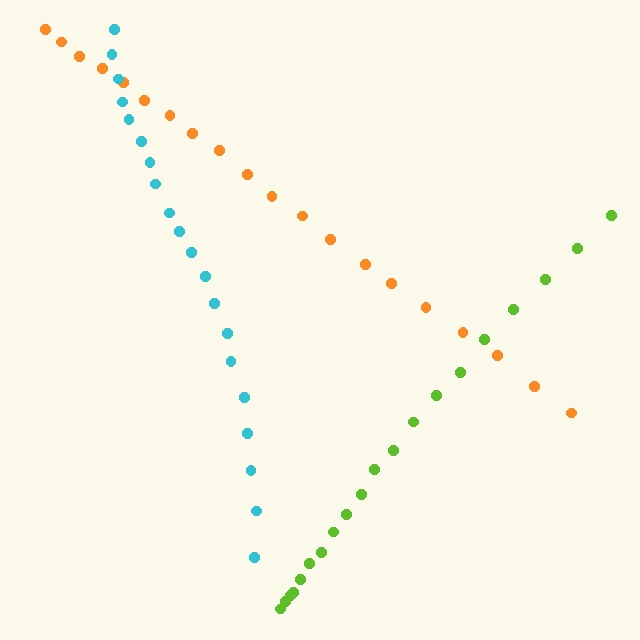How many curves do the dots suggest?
There are 3 distinct paths.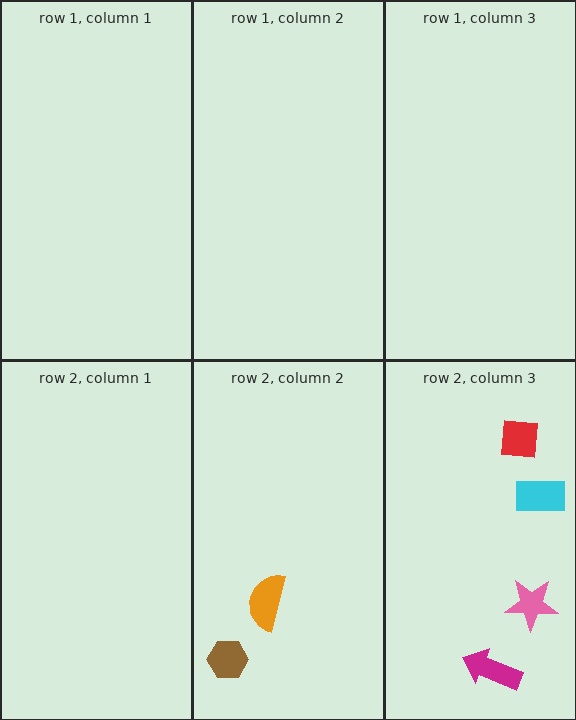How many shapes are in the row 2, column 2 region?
2.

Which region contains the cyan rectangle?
The row 2, column 3 region.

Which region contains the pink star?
The row 2, column 3 region.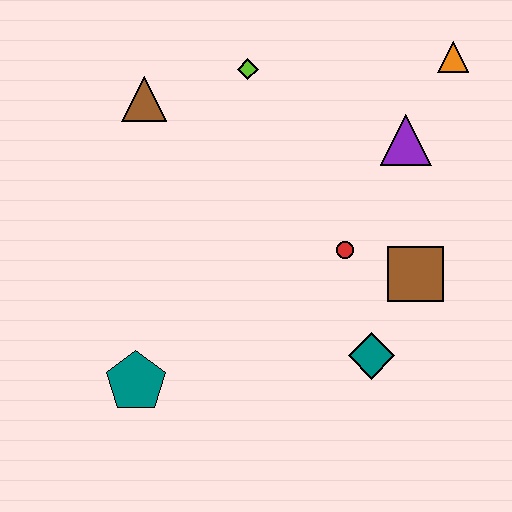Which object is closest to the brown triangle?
The lime diamond is closest to the brown triangle.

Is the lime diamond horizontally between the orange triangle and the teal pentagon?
Yes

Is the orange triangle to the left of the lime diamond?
No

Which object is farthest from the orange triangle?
The teal pentagon is farthest from the orange triangle.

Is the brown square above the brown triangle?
No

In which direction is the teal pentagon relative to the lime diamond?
The teal pentagon is below the lime diamond.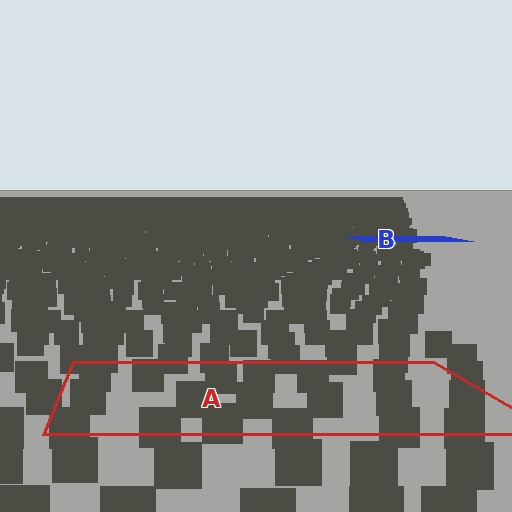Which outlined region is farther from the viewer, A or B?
Region B is farther from the viewer — the texture elements inside it appear smaller and more densely packed.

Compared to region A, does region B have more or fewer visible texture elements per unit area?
Region B has more texture elements per unit area — they are packed more densely because it is farther away.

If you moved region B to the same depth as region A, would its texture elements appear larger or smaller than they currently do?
They would appear larger. At a closer depth, the same texture elements are projected at a bigger on-screen size.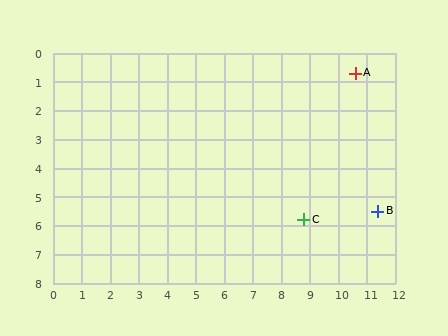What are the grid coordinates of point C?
Point C is at approximately (8.8, 5.8).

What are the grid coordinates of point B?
Point B is at approximately (11.4, 5.5).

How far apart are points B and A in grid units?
Points B and A are about 4.9 grid units apart.